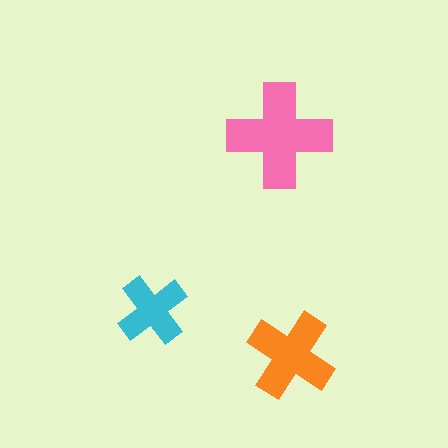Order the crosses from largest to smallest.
the pink one, the orange one, the cyan one.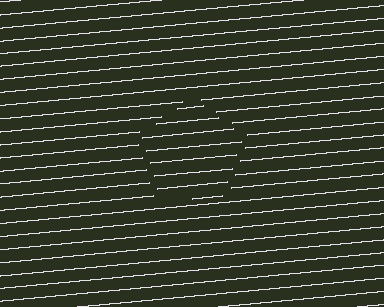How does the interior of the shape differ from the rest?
The interior of the shape contains the same grating, shifted by half a period — the contour is defined by the phase discontinuity where line-ends from the inner and outer gratings abut.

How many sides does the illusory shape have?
5 sides — the line-ends trace a pentagon.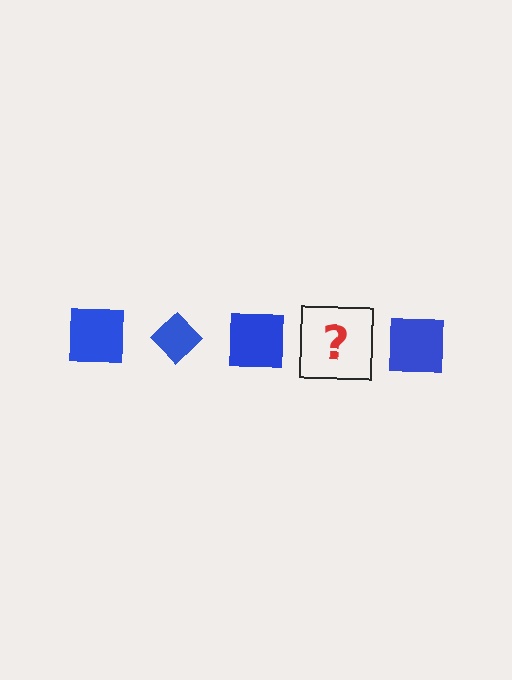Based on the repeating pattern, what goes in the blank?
The blank should be a blue diamond.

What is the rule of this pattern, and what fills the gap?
The rule is that the pattern cycles through square, diamond shapes in blue. The gap should be filled with a blue diamond.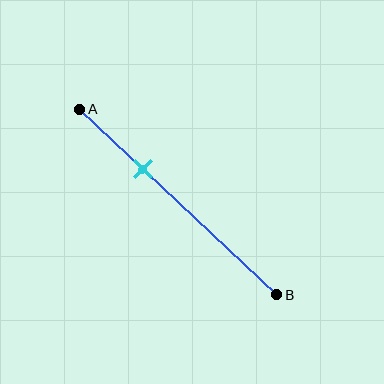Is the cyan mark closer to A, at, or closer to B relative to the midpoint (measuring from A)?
The cyan mark is closer to point A than the midpoint of segment AB.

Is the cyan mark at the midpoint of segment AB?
No, the mark is at about 30% from A, not at the 50% midpoint.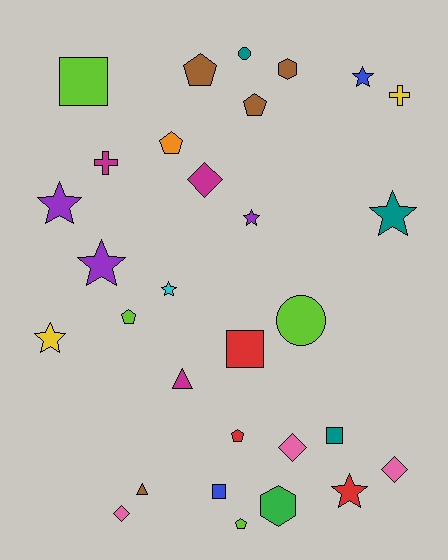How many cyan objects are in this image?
There is 1 cyan object.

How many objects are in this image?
There are 30 objects.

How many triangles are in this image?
There are 2 triangles.